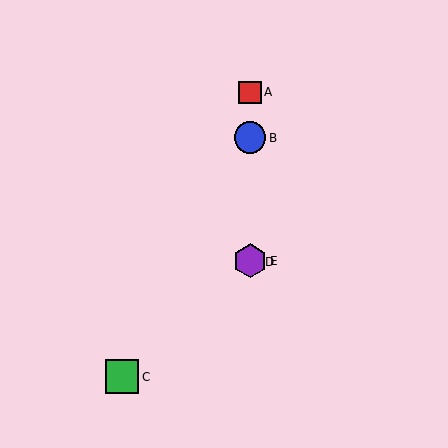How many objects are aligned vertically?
4 objects (A, B, D, E) are aligned vertically.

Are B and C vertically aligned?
No, B is at x≈250 and C is at x≈122.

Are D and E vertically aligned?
Yes, both are at x≈250.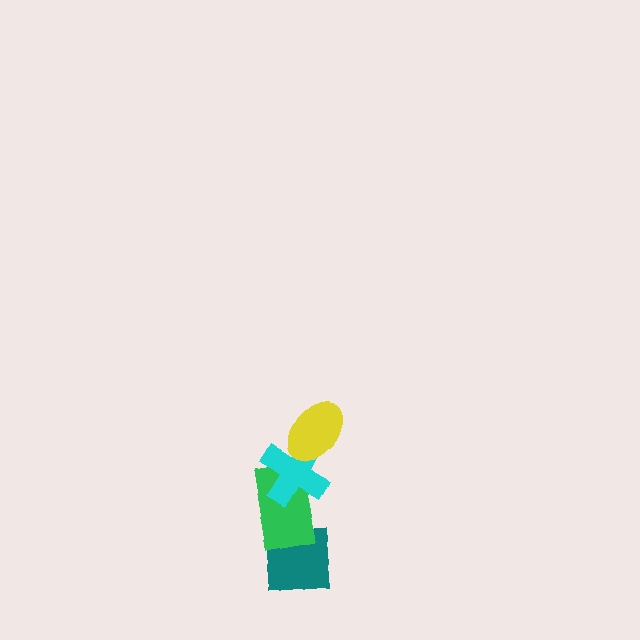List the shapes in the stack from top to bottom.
From top to bottom: the yellow ellipse, the cyan cross, the green rectangle, the teal square.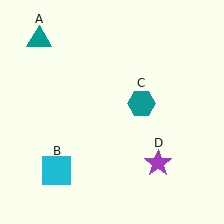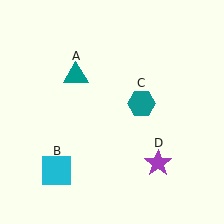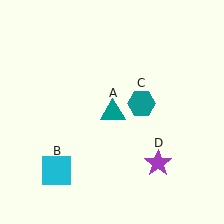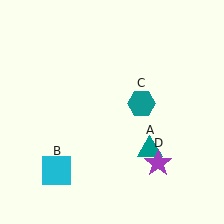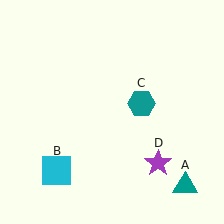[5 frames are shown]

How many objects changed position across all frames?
1 object changed position: teal triangle (object A).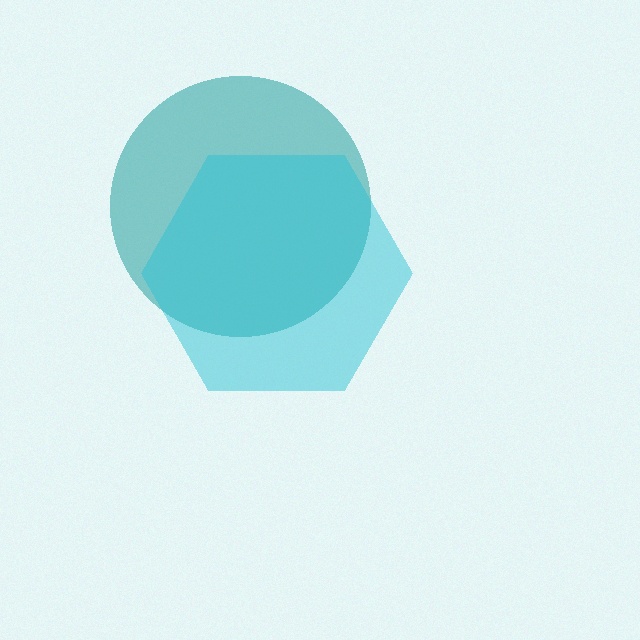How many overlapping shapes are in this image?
There are 2 overlapping shapes in the image.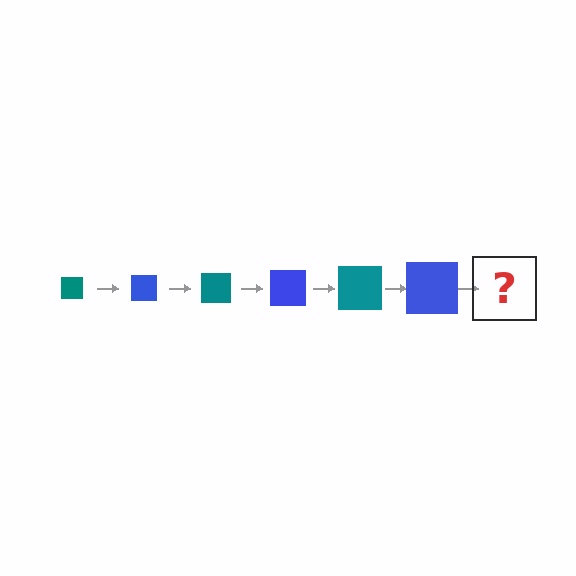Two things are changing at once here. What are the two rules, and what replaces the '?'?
The two rules are that the square grows larger each step and the color cycles through teal and blue. The '?' should be a teal square, larger than the previous one.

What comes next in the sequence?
The next element should be a teal square, larger than the previous one.